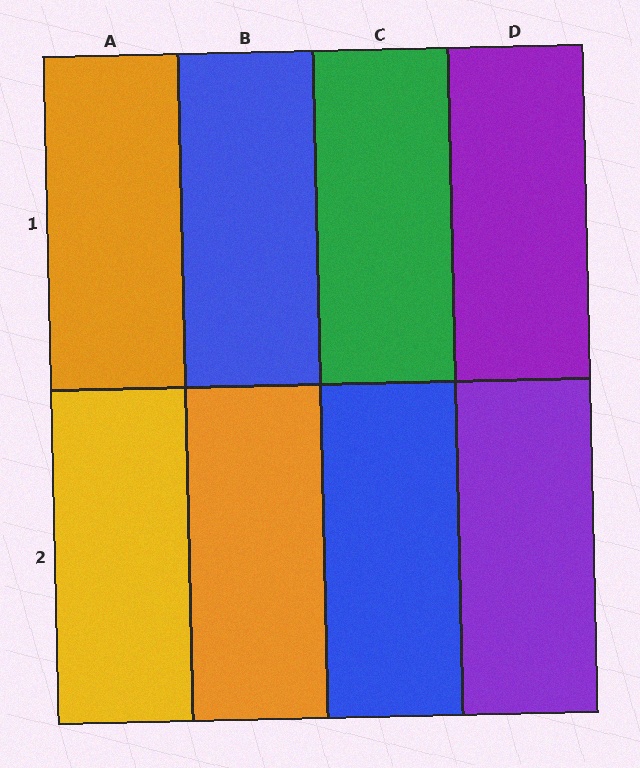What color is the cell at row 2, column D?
Purple.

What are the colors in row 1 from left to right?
Orange, blue, green, purple.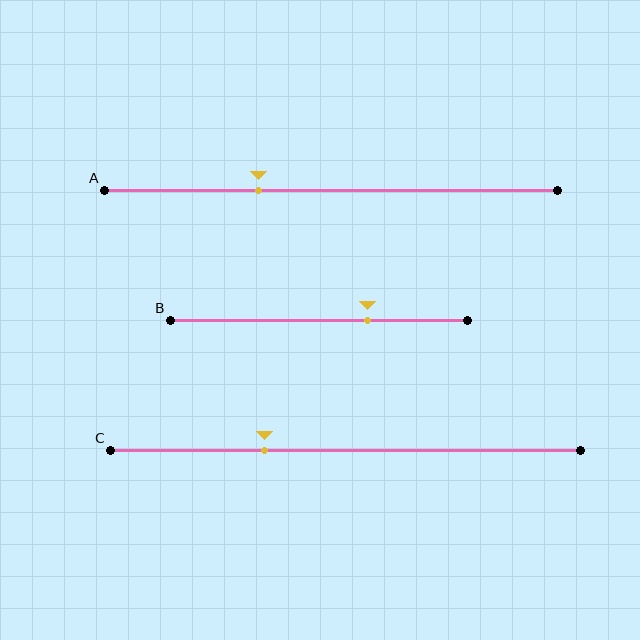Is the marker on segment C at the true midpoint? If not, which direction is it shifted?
No, the marker on segment C is shifted to the left by about 17% of the segment length.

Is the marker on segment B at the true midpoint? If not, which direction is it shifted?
No, the marker on segment B is shifted to the right by about 17% of the segment length.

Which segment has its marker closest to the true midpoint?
Segment A has its marker closest to the true midpoint.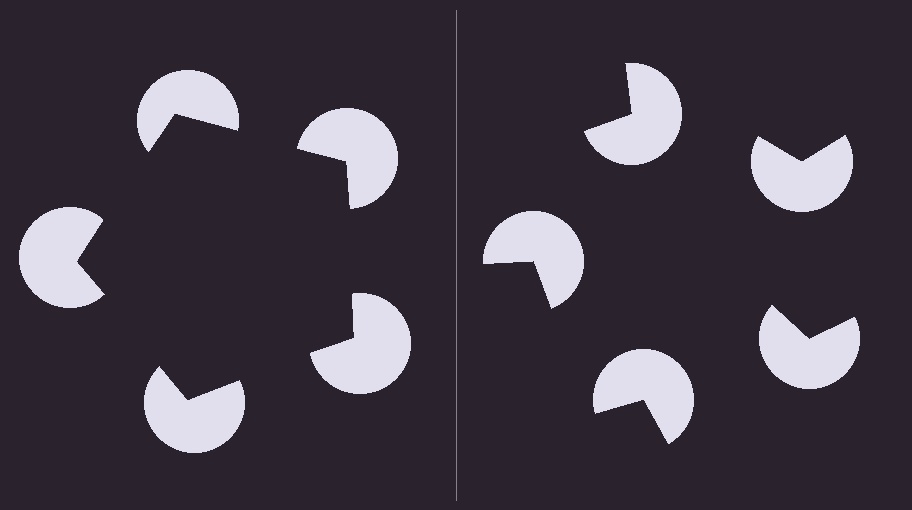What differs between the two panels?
The pac-man discs are positioned identically on both sides; only the wedge orientations differ. On the left they align to a pentagon; on the right they are misaligned.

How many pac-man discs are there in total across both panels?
10 — 5 on each side.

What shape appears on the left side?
An illusory pentagon.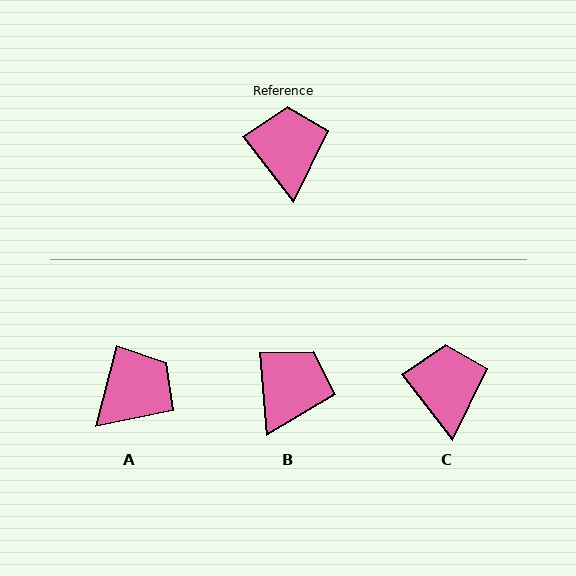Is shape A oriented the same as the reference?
No, it is off by about 52 degrees.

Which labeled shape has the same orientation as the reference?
C.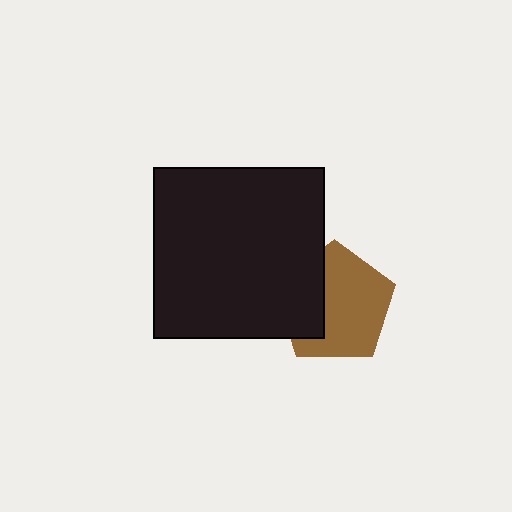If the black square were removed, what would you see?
You would see the complete brown pentagon.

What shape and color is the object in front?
The object in front is a black square.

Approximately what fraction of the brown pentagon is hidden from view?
Roughly 34% of the brown pentagon is hidden behind the black square.